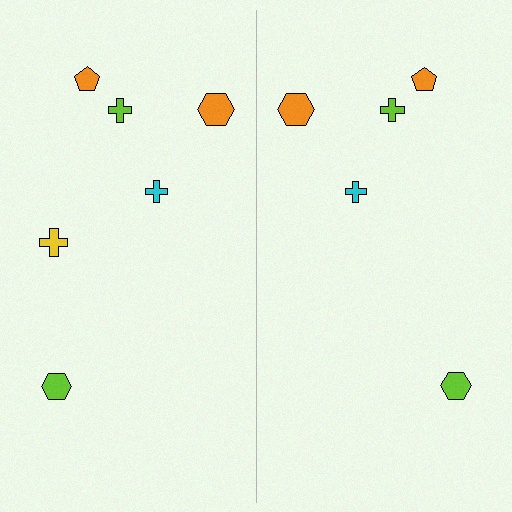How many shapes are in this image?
There are 11 shapes in this image.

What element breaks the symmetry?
A yellow cross is missing from the right side.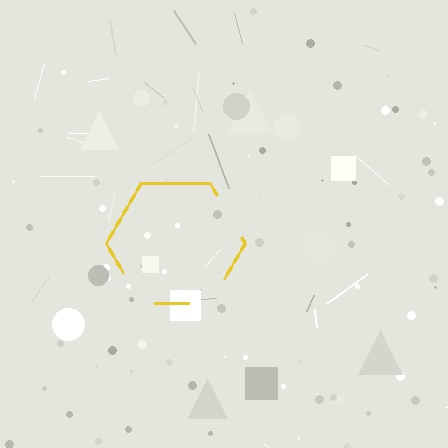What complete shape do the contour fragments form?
The contour fragments form a hexagon.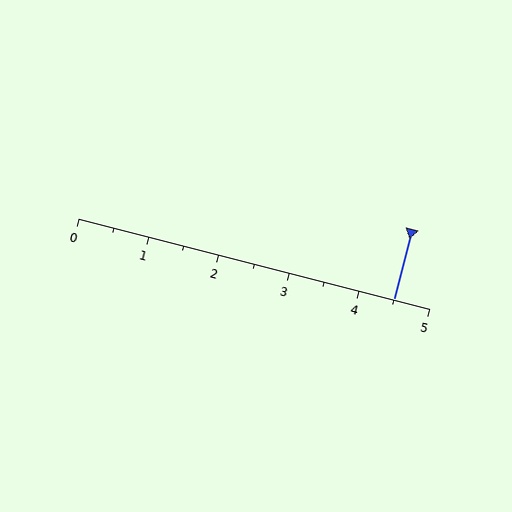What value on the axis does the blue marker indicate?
The marker indicates approximately 4.5.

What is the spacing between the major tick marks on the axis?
The major ticks are spaced 1 apart.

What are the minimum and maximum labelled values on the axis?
The axis runs from 0 to 5.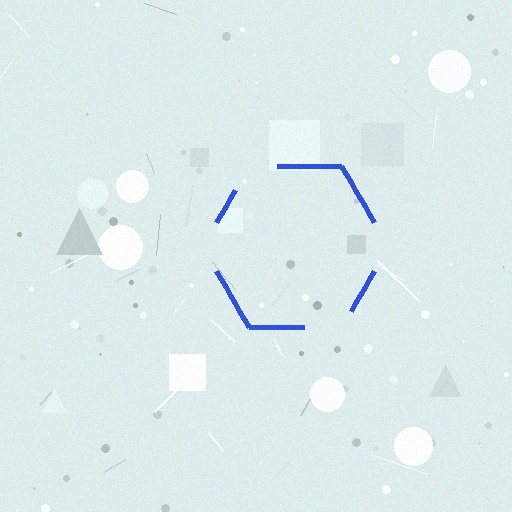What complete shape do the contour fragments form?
The contour fragments form a hexagon.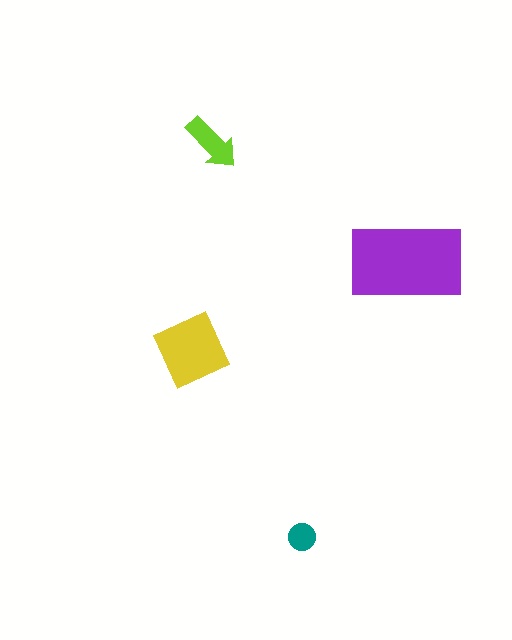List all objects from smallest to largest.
The teal circle, the lime arrow, the yellow diamond, the purple rectangle.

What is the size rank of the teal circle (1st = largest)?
4th.